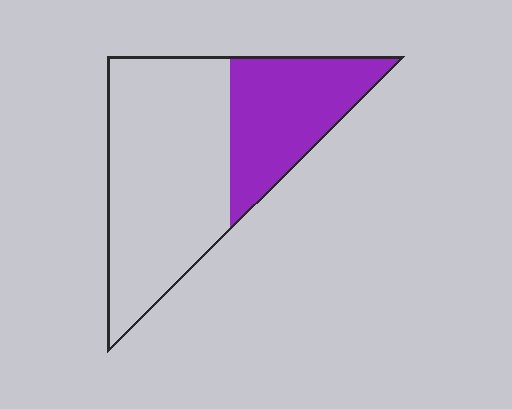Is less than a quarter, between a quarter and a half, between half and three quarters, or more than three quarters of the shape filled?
Between a quarter and a half.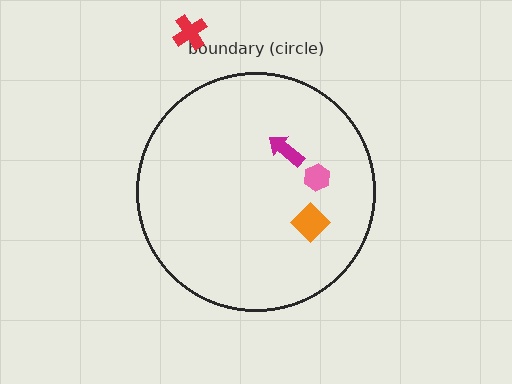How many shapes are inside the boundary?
3 inside, 1 outside.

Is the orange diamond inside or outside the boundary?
Inside.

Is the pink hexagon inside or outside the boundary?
Inside.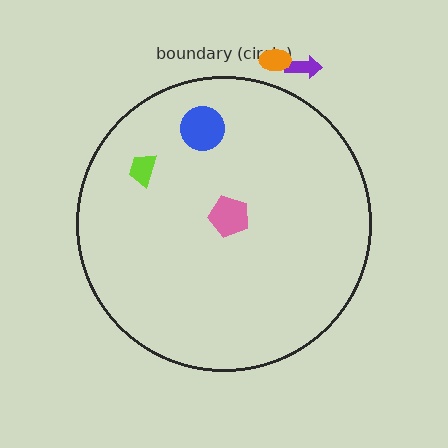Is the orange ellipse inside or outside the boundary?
Outside.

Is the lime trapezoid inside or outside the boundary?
Inside.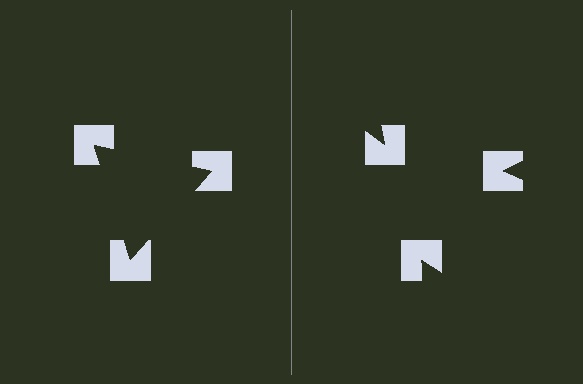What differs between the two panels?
The notched squares are positioned identically on both sides; only the wedge orientations differ. On the left they align to a triangle; on the right they are misaligned.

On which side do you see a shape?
An illusory triangle appears on the left side. On the right side the wedge cuts are rotated, so no coherent shape forms.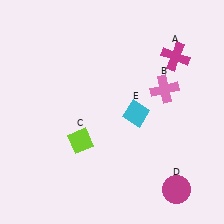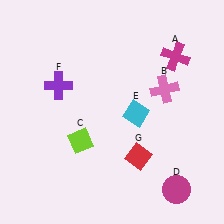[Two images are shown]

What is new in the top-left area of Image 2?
A purple cross (F) was added in the top-left area of Image 2.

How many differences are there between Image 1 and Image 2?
There are 2 differences between the two images.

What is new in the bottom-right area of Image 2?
A red diamond (G) was added in the bottom-right area of Image 2.